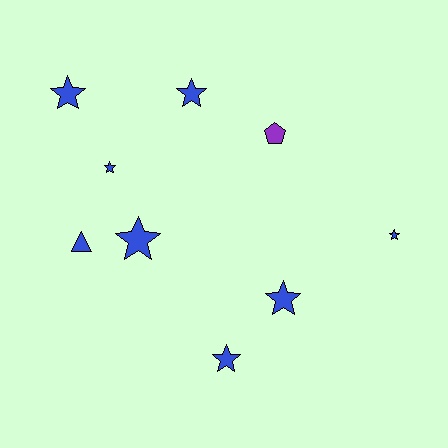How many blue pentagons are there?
There are no blue pentagons.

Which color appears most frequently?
Blue, with 8 objects.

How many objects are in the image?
There are 9 objects.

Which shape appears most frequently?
Star, with 7 objects.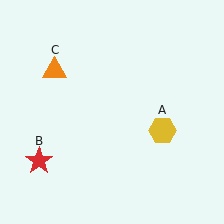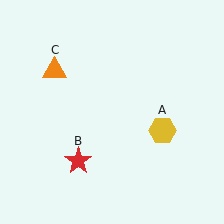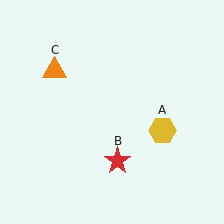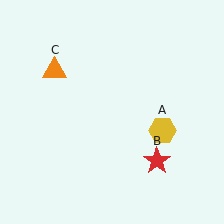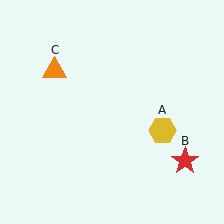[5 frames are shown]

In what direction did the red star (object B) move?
The red star (object B) moved right.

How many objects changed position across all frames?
1 object changed position: red star (object B).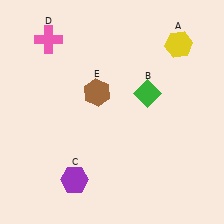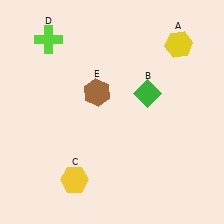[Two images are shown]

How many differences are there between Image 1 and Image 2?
There are 2 differences between the two images.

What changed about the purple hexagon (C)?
In Image 1, C is purple. In Image 2, it changed to yellow.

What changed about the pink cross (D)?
In Image 1, D is pink. In Image 2, it changed to lime.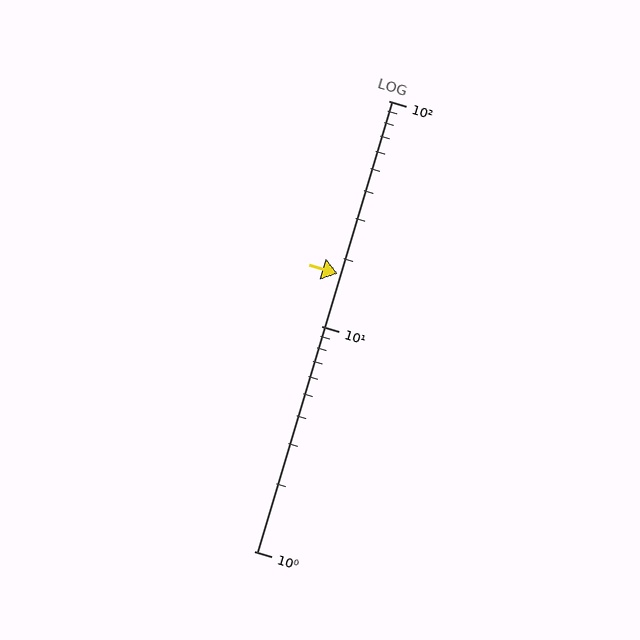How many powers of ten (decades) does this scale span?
The scale spans 2 decades, from 1 to 100.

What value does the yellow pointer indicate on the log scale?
The pointer indicates approximately 17.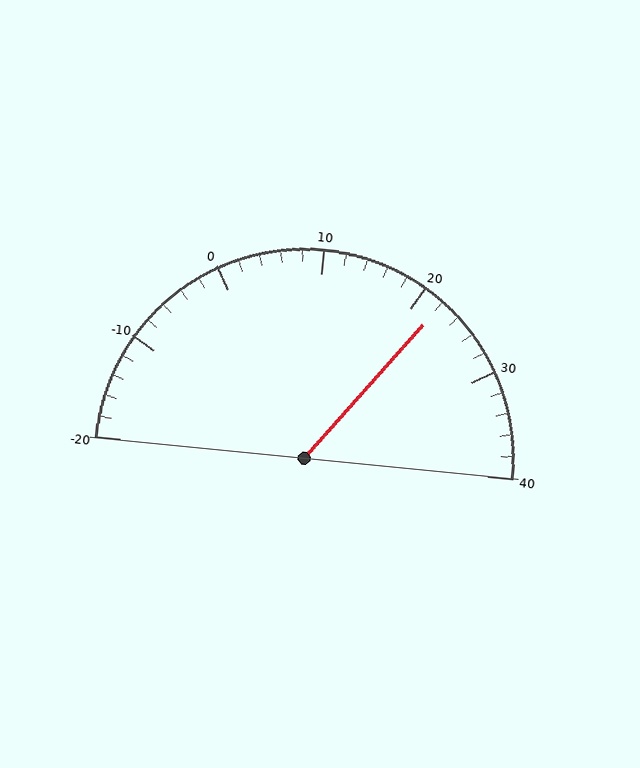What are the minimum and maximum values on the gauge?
The gauge ranges from -20 to 40.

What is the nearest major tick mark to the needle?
The nearest major tick mark is 20.